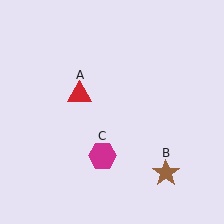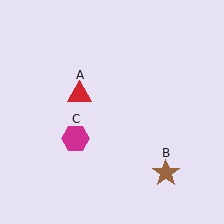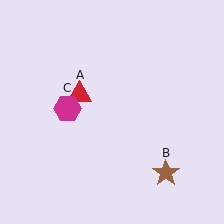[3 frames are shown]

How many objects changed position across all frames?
1 object changed position: magenta hexagon (object C).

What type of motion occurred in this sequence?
The magenta hexagon (object C) rotated clockwise around the center of the scene.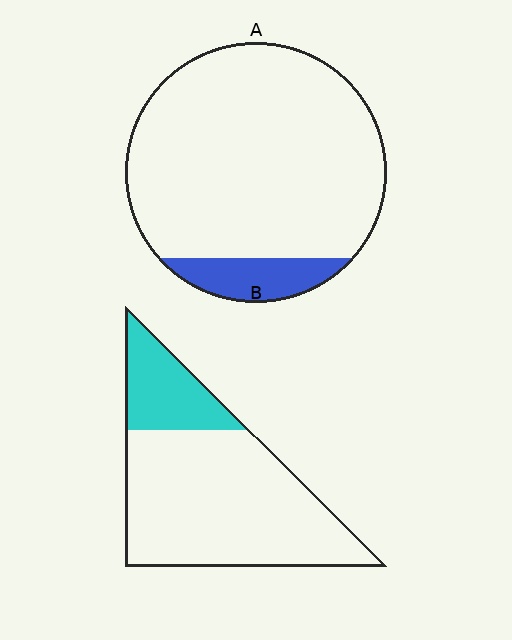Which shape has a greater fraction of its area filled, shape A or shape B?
Shape B.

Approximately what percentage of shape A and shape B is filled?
A is approximately 10% and B is approximately 25%.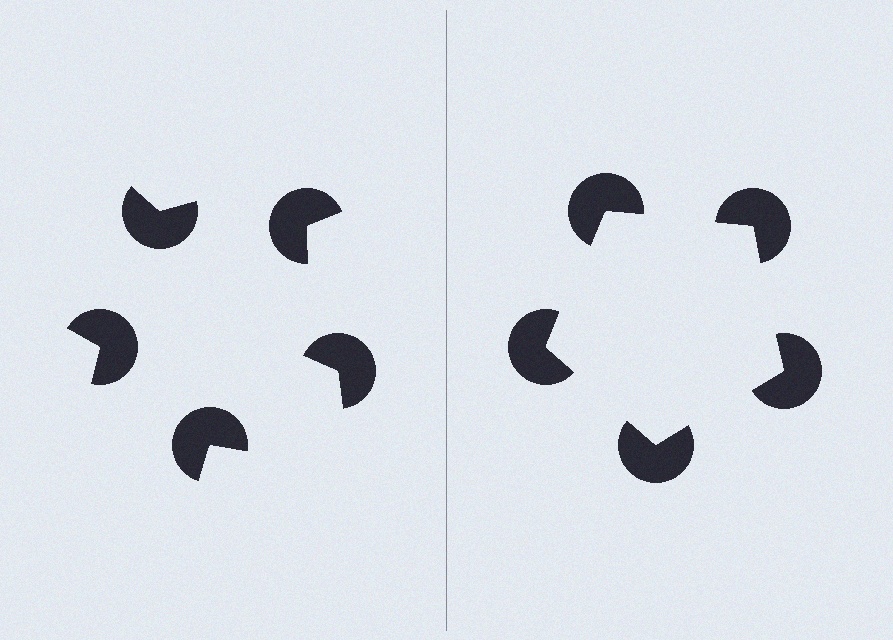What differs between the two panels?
The pac-man discs are positioned identically on both sides; only the wedge orientations differ. On the right they align to a pentagon; on the left they are misaligned.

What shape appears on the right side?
An illusory pentagon.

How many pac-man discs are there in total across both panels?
10 — 5 on each side.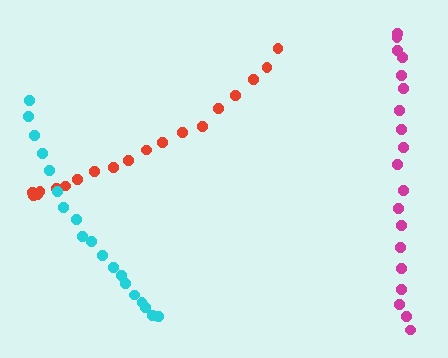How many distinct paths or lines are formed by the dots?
There are 3 distinct paths.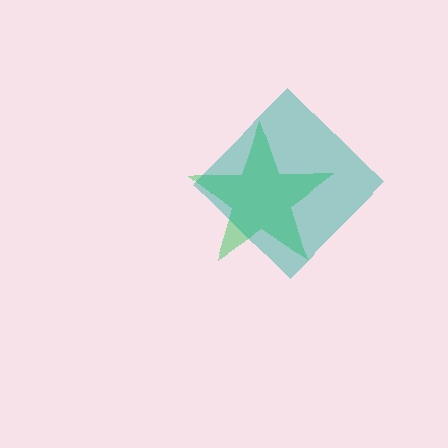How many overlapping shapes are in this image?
There are 2 overlapping shapes in the image.